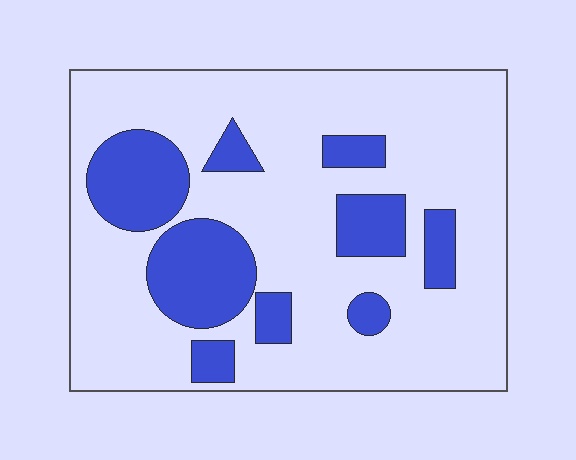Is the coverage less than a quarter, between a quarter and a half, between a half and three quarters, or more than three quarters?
Less than a quarter.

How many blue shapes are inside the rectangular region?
9.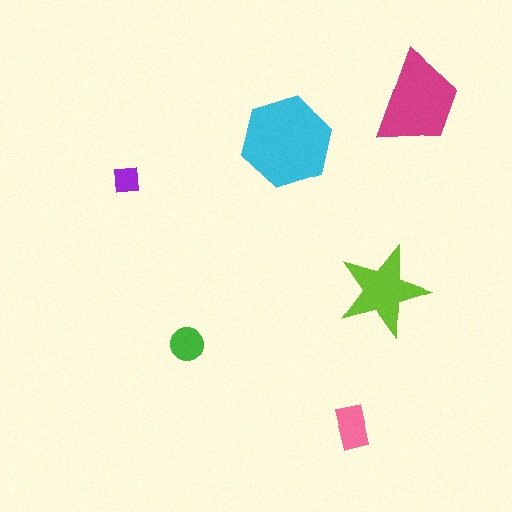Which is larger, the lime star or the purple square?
The lime star.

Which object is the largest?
The cyan hexagon.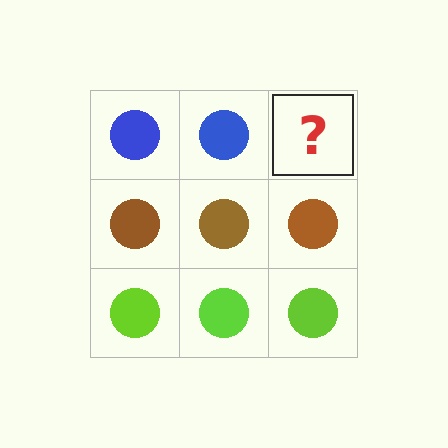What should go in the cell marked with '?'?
The missing cell should contain a blue circle.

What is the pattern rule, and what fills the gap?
The rule is that each row has a consistent color. The gap should be filled with a blue circle.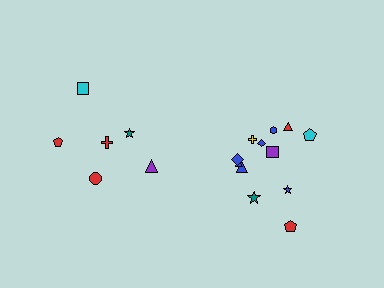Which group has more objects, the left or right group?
The right group.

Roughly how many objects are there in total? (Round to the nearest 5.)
Roughly 20 objects in total.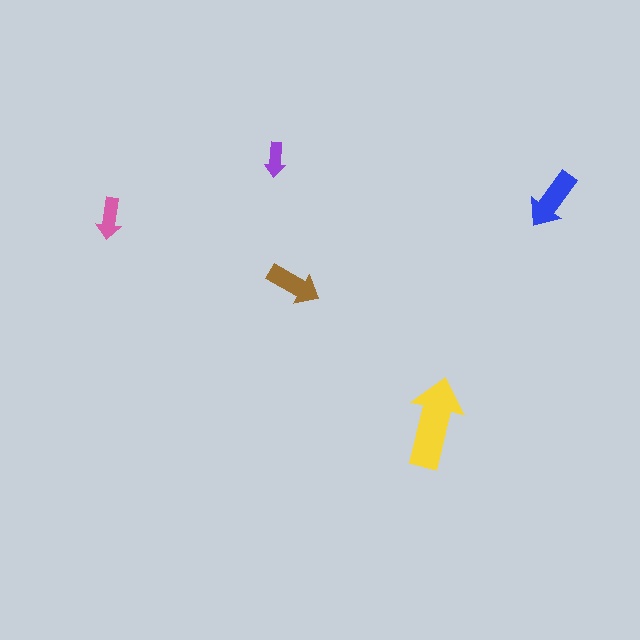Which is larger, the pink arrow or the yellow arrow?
The yellow one.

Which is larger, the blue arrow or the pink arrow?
The blue one.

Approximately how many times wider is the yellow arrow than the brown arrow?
About 1.5 times wider.